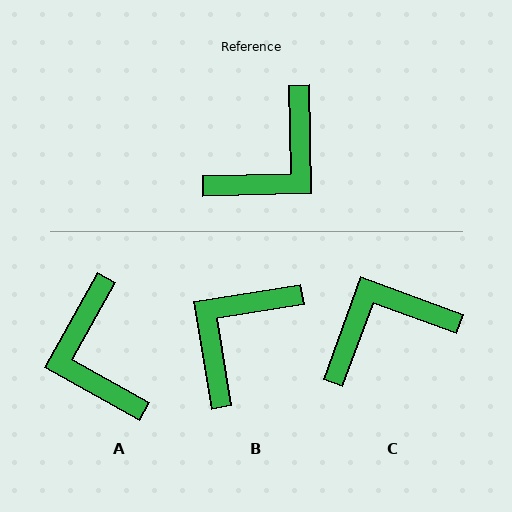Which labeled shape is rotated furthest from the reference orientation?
B, about 172 degrees away.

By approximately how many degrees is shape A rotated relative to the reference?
Approximately 121 degrees clockwise.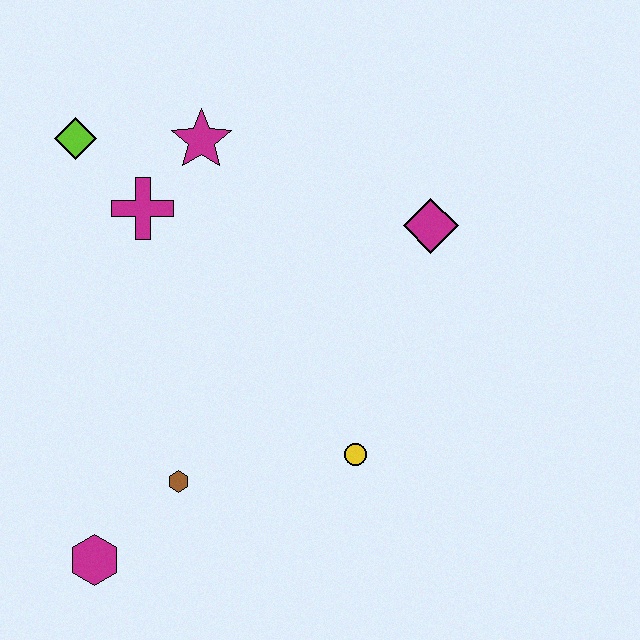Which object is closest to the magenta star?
The magenta cross is closest to the magenta star.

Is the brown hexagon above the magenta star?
No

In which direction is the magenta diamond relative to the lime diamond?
The magenta diamond is to the right of the lime diamond.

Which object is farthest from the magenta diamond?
The magenta hexagon is farthest from the magenta diamond.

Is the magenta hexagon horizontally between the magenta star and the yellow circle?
No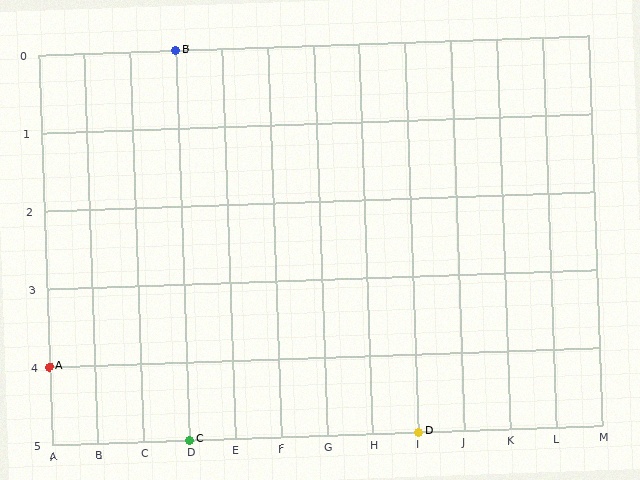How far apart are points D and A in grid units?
Points D and A are 8 columns and 1 row apart (about 8.1 grid units diagonally).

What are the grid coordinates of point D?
Point D is at grid coordinates (I, 5).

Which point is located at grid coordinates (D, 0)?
Point B is at (D, 0).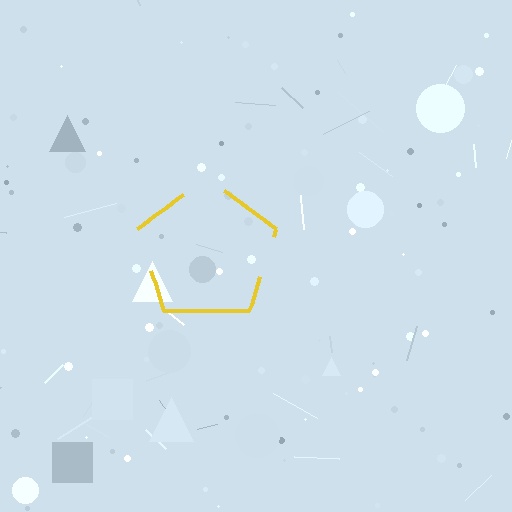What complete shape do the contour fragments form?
The contour fragments form a pentagon.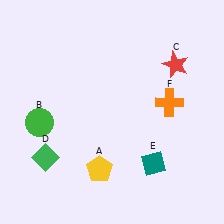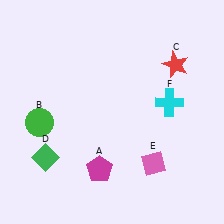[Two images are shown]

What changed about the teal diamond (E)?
In Image 1, E is teal. In Image 2, it changed to pink.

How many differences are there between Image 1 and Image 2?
There are 3 differences between the two images.